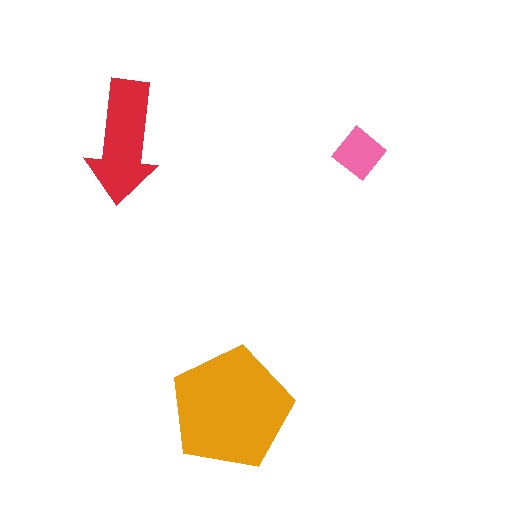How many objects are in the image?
There are 3 objects in the image.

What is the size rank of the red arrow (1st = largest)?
2nd.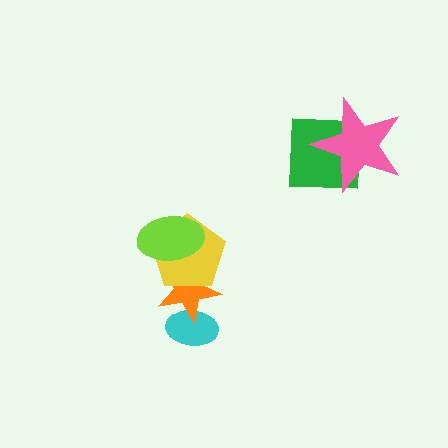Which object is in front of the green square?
The pink star is in front of the green square.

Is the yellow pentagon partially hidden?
Yes, it is partially covered by another shape.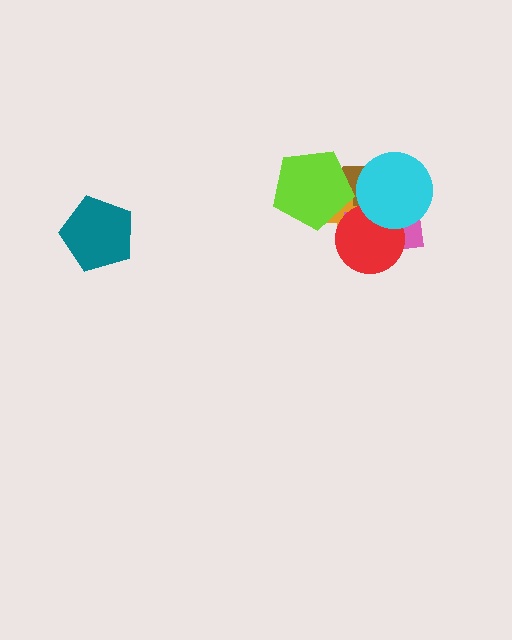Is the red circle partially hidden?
Yes, it is partially covered by another shape.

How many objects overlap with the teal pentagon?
0 objects overlap with the teal pentagon.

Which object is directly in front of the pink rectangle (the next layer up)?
The red circle is directly in front of the pink rectangle.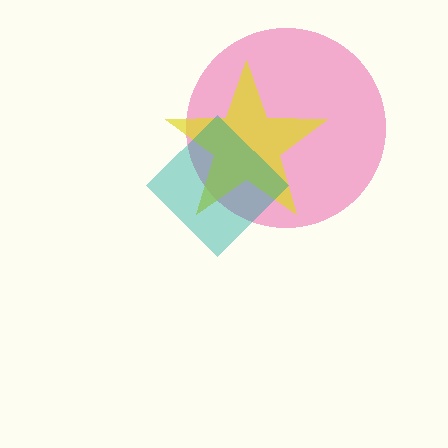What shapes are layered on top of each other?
The layered shapes are: a pink circle, a yellow star, a teal diamond.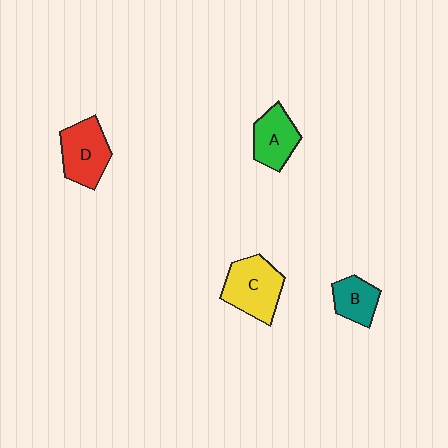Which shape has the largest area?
Shape C (yellow).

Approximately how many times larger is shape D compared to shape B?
Approximately 1.5 times.